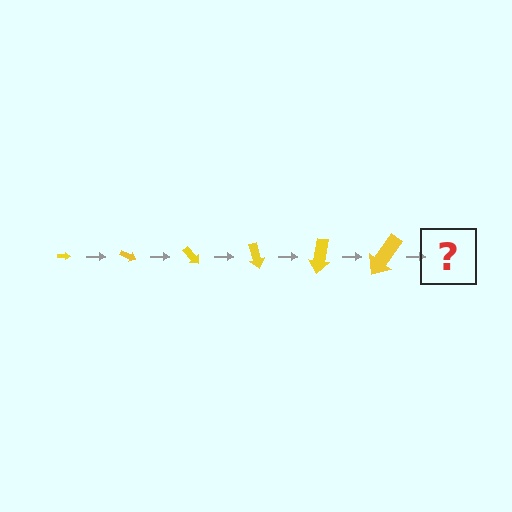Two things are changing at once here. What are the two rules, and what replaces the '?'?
The two rules are that the arrow grows larger each step and it rotates 25 degrees each step. The '?' should be an arrow, larger than the previous one and rotated 150 degrees from the start.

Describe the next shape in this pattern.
It should be an arrow, larger than the previous one and rotated 150 degrees from the start.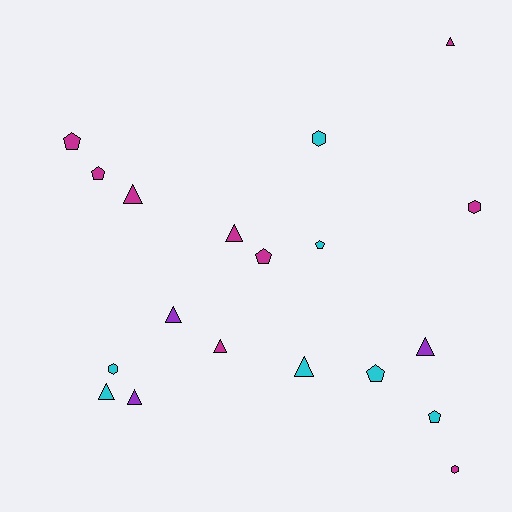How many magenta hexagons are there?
There are 2 magenta hexagons.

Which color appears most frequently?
Magenta, with 9 objects.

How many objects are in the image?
There are 19 objects.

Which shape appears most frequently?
Triangle, with 9 objects.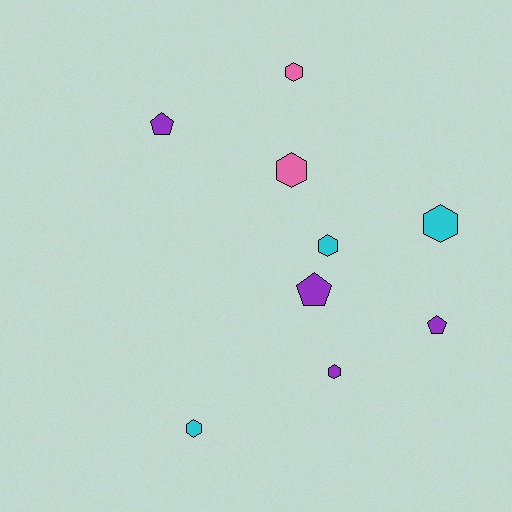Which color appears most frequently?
Purple, with 4 objects.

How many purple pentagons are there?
There are 3 purple pentagons.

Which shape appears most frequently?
Hexagon, with 6 objects.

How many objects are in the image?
There are 9 objects.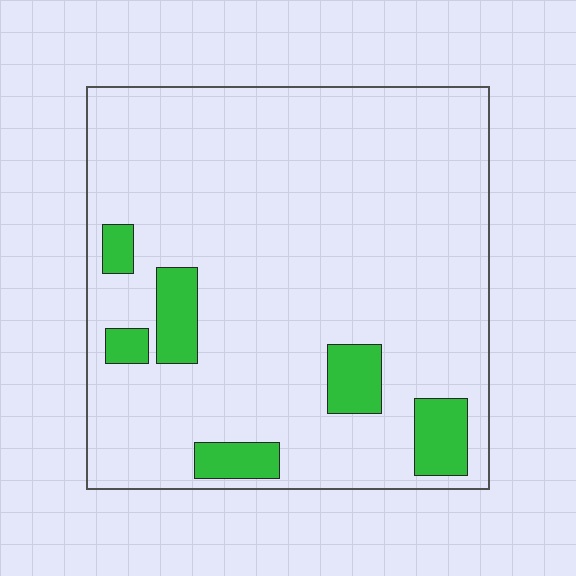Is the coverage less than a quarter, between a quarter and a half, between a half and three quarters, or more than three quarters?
Less than a quarter.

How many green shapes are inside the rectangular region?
6.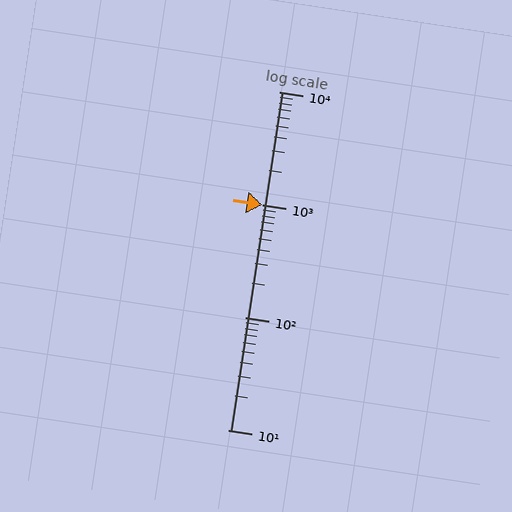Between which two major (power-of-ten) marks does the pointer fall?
The pointer is between 1000 and 10000.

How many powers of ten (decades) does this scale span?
The scale spans 3 decades, from 10 to 10000.